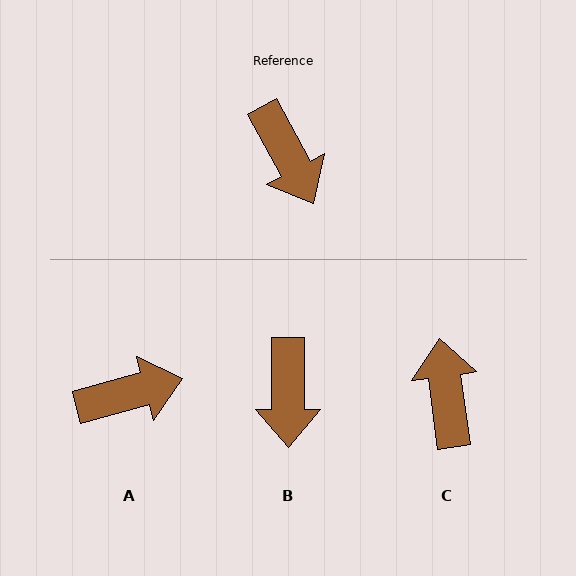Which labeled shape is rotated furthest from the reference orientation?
C, about 160 degrees away.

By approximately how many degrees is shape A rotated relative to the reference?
Approximately 77 degrees counter-clockwise.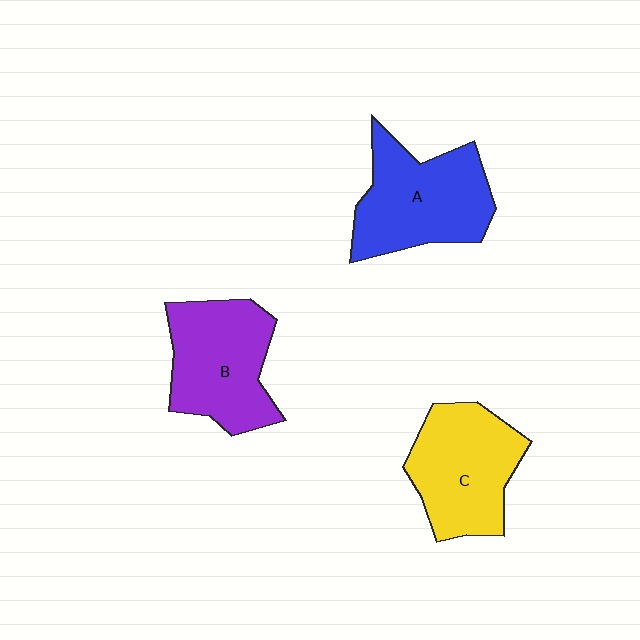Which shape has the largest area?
Shape A (blue).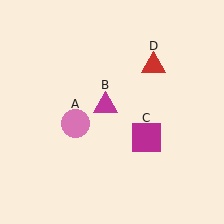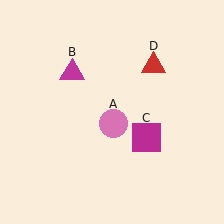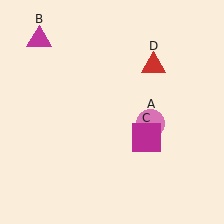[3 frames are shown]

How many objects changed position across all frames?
2 objects changed position: pink circle (object A), magenta triangle (object B).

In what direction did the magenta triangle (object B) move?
The magenta triangle (object B) moved up and to the left.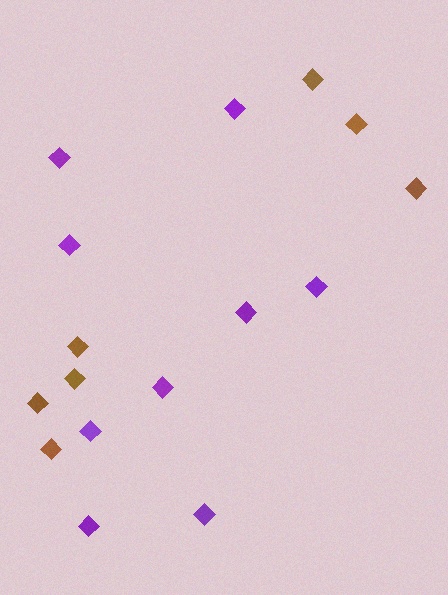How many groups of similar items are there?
There are 2 groups: one group of purple diamonds (9) and one group of brown diamonds (7).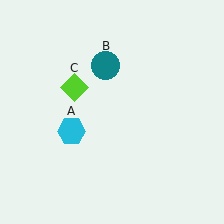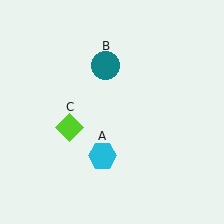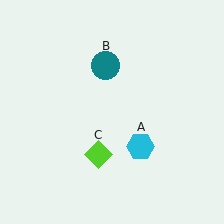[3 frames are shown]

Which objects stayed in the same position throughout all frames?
Teal circle (object B) remained stationary.